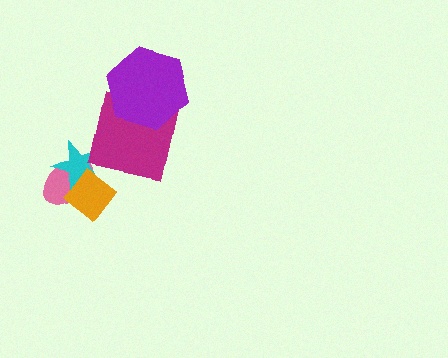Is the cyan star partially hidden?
Yes, it is partially covered by another shape.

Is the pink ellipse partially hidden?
Yes, it is partially covered by another shape.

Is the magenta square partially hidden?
Yes, it is partially covered by another shape.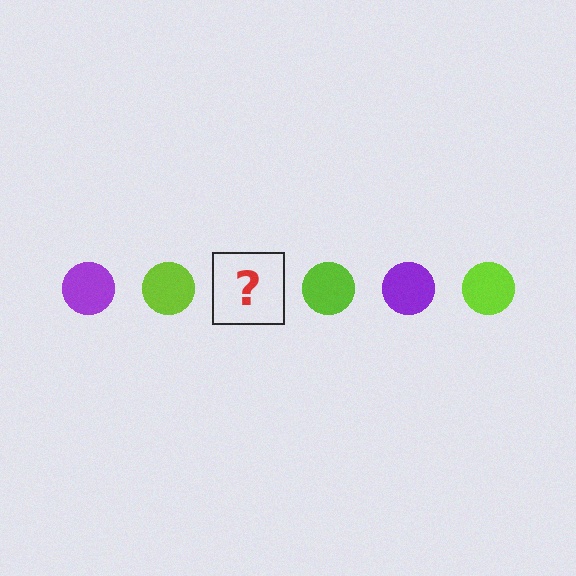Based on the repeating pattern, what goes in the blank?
The blank should be a purple circle.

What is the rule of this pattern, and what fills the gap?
The rule is that the pattern cycles through purple, lime circles. The gap should be filled with a purple circle.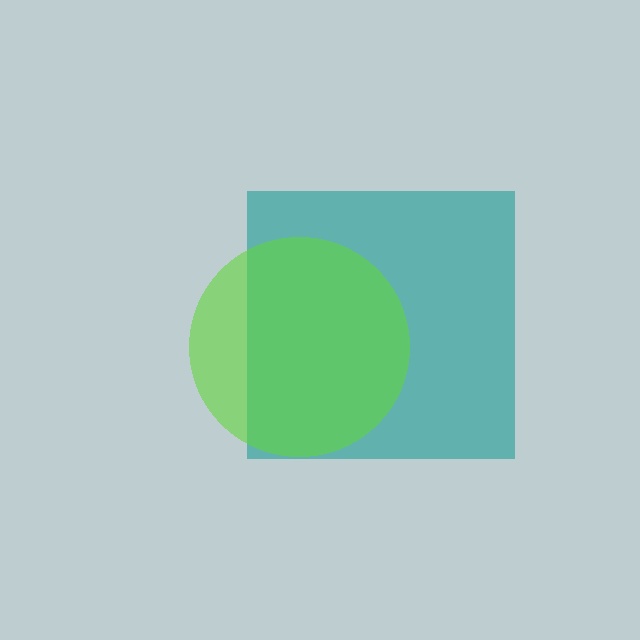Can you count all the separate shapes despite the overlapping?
Yes, there are 2 separate shapes.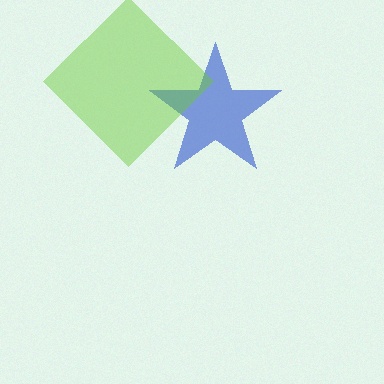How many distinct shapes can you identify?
There are 2 distinct shapes: a blue star, a lime diamond.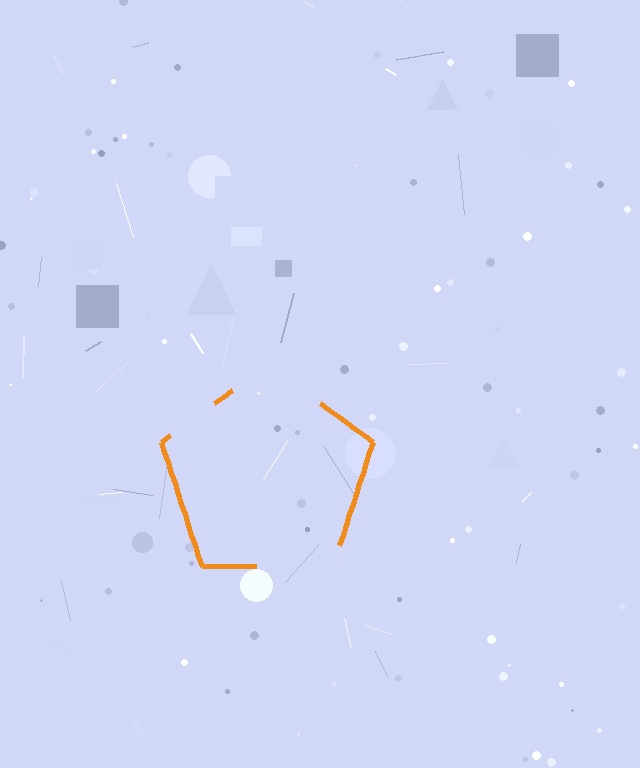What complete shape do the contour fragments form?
The contour fragments form a pentagon.